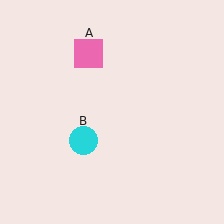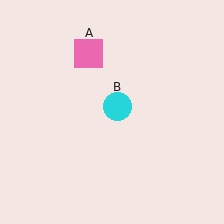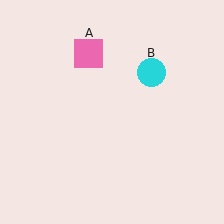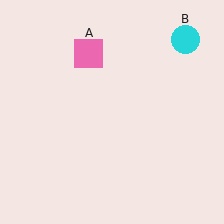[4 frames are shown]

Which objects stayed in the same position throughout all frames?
Pink square (object A) remained stationary.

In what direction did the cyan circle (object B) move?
The cyan circle (object B) moved up and to the right.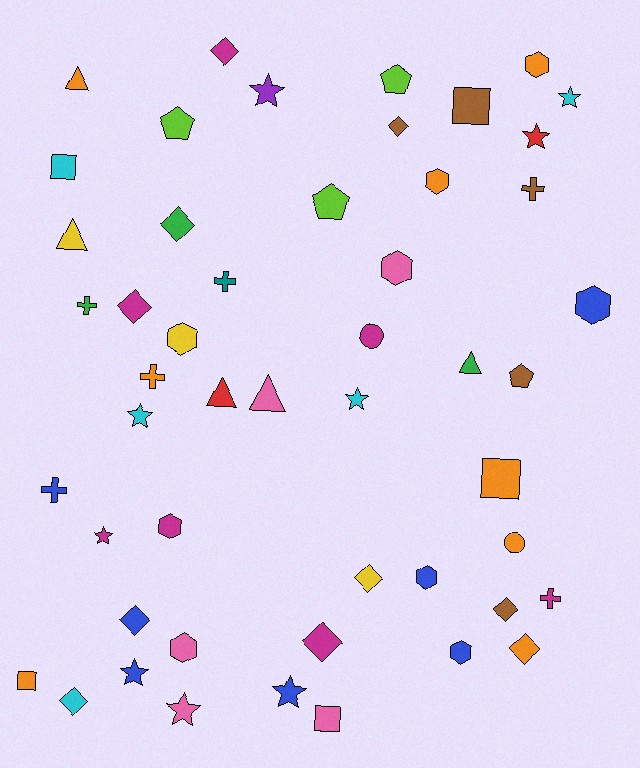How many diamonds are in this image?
There are 10 diamonds.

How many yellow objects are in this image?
There are 3 yellow objects.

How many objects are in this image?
There are 50 objects.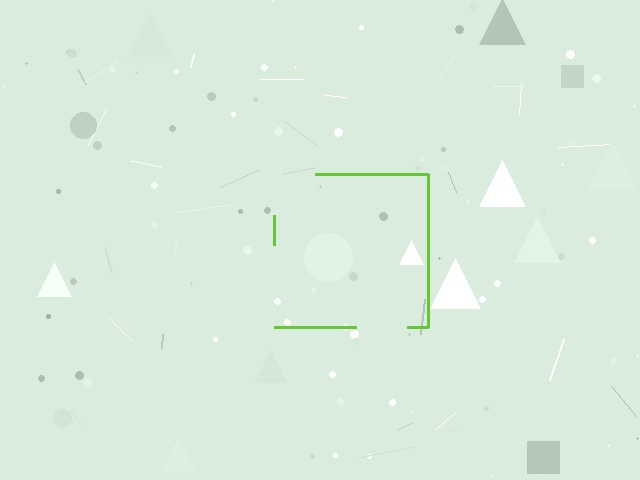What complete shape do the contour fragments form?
The contour fragments form a square.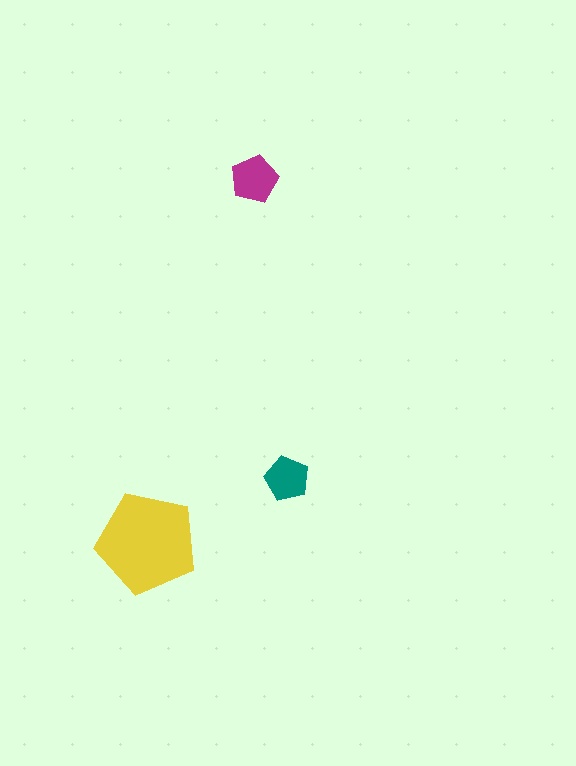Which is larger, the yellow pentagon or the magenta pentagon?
The yellow one.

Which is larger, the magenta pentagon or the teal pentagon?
The magenta one.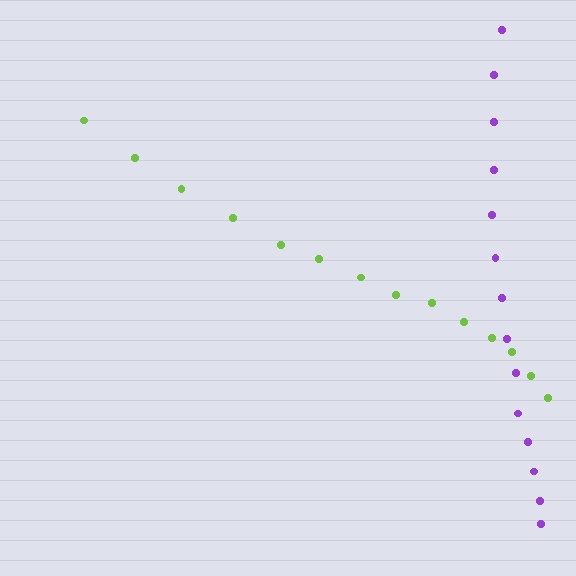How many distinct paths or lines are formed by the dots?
There are 2 distinct paths.